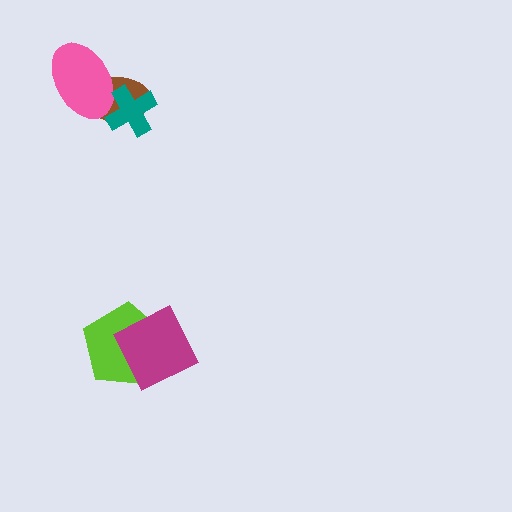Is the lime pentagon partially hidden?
Yes, it is partially covered by another shape.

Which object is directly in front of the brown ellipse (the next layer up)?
The pink ellipse is directly in front of the brown ellipse.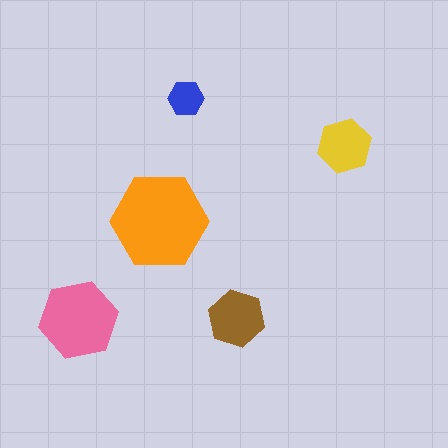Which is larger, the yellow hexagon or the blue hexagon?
The yellow one.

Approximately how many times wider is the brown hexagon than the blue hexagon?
About 1.5 times wider.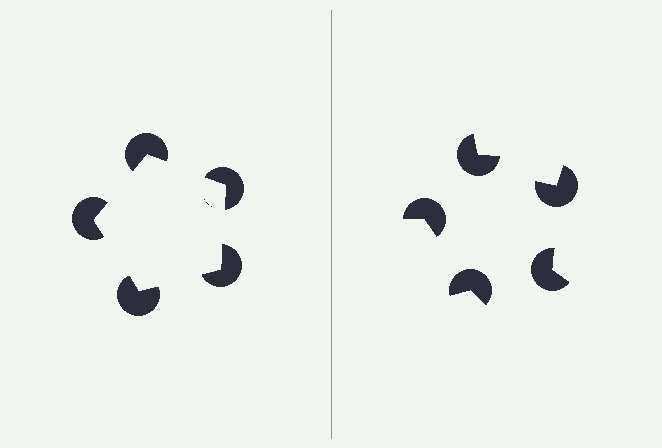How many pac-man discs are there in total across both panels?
10 — 5 on each side.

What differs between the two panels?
The pac-man discs are positioned identically on both sides; only the wedge orientations differ. On the left they align to a pentagon; on the right they are misaligned.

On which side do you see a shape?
An illusory pentagon appears on the left side. On the right side the wedge cuts are rotated, so no coherent shape forms.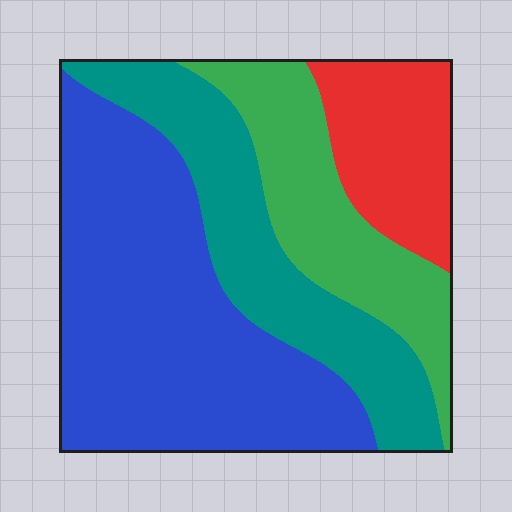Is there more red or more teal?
Teal.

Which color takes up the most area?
Blue, at roughly 45%.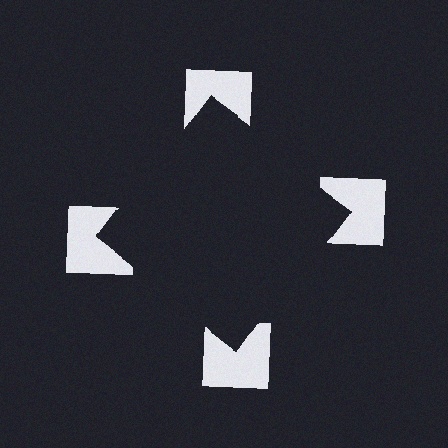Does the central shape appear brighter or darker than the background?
It typically appears slightly darker than the background, even though no actual brightness change is drawn.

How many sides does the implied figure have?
4 sides.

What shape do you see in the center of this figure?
An illusory square — its edges are inferred from the aligned wedge cuts in the notched squares, not physically drawn.